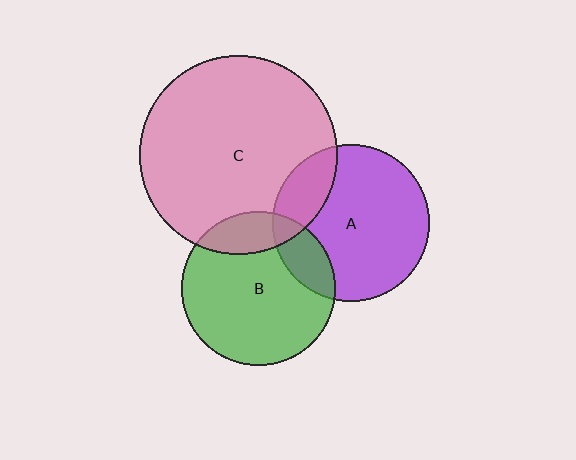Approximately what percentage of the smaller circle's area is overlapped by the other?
Approximately 15%.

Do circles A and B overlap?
Yes.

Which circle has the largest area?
Circle C (pink).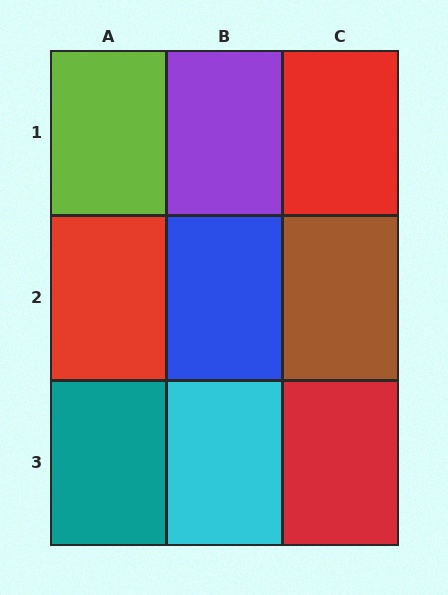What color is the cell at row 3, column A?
Teal.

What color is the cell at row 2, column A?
Red.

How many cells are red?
3 cells are red.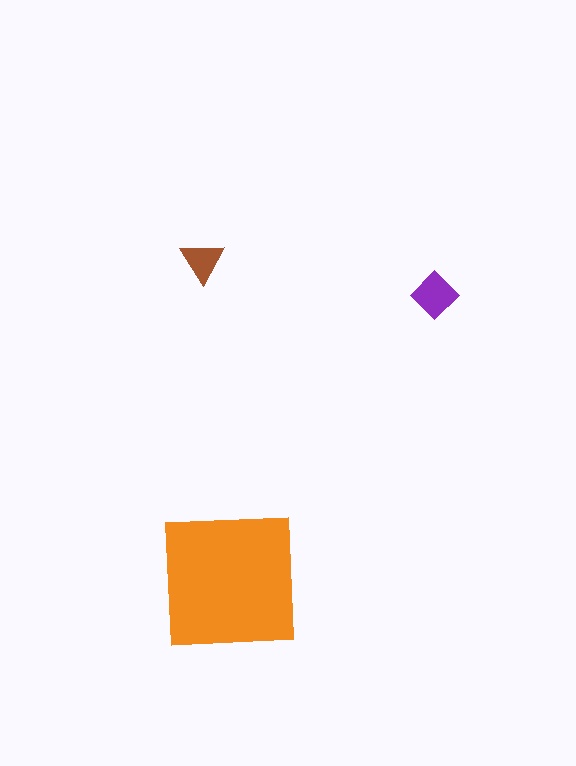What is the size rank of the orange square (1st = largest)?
1st.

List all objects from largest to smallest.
The orange square, the purple diamond, the brown triangle.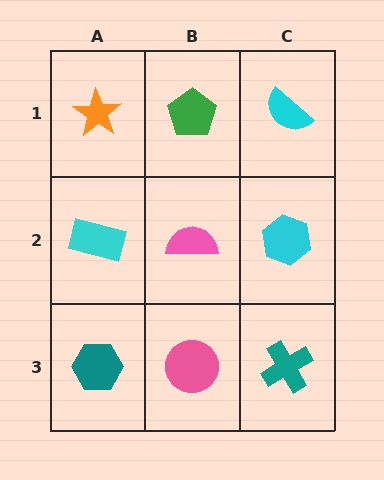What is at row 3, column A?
A teal hexagon.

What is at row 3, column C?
A teal cross.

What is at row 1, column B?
A green pentagon.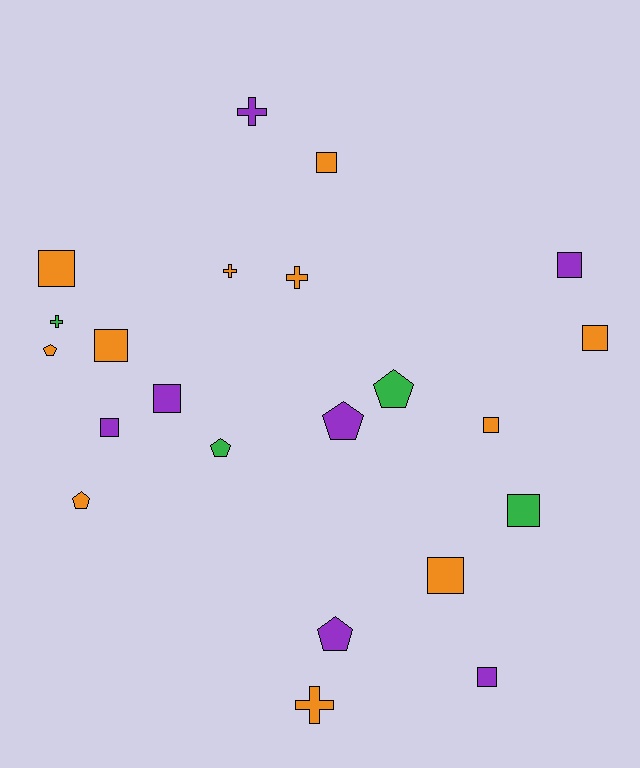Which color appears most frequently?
Orange, with 11 objects.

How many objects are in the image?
There are 22 objects.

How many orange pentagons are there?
There are 2 orange pentagons.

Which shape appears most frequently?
Square, with 11 objects.